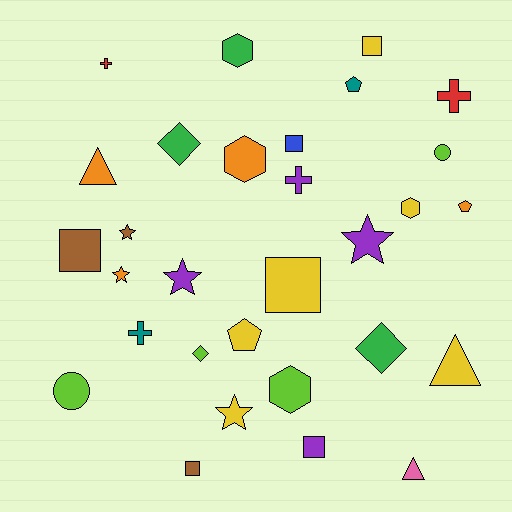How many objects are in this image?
There are 30 objects.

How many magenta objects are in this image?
There are no magenta objects.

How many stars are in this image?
There are 5 stars.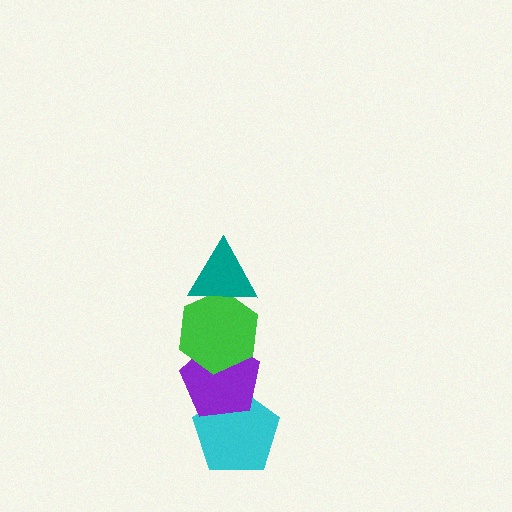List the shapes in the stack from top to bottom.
From top to bottom: the teal triangle, the green hexagon, the purple pentagon, the cyan pentagon.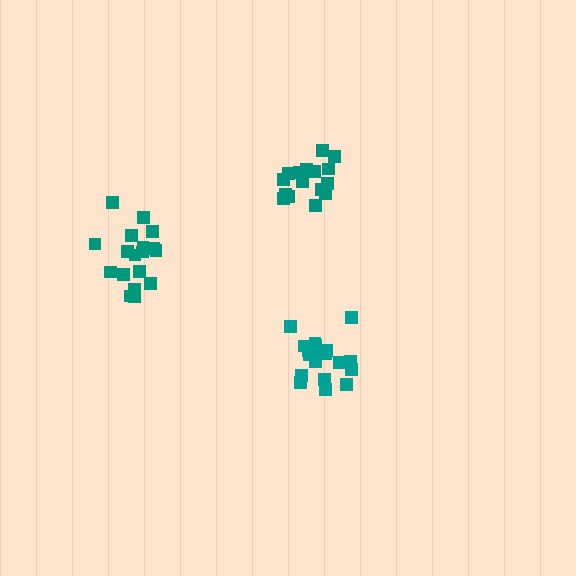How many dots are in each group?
Group 1: 18 dots, Group 2: 16 dots, Group 3: 19 dots (53 total).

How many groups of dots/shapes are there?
There are 3 groups.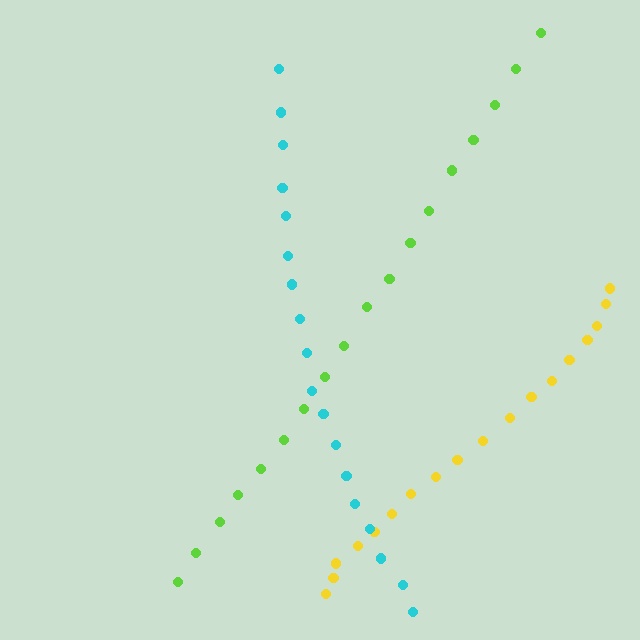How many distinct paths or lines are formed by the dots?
There are 3 distinct paths.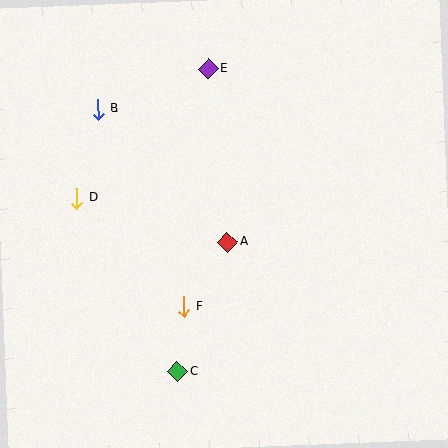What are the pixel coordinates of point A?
Point A is at (227, 242).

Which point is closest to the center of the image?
Point A at (227, 242) is closest to the center.